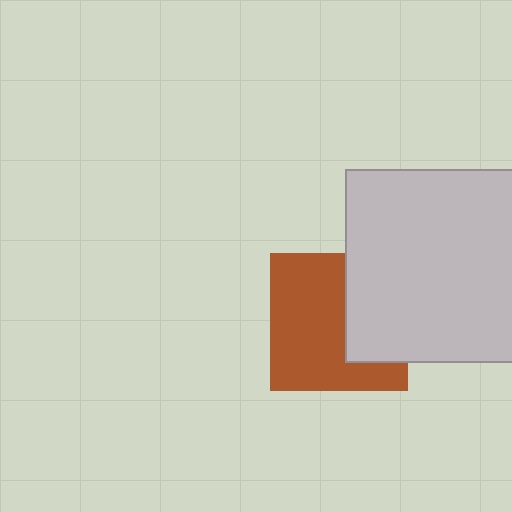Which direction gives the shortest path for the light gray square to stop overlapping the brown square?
Moving right gives the shortest separation.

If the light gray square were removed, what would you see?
You would see the complete brown square.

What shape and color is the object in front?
The object in front is a light gray square.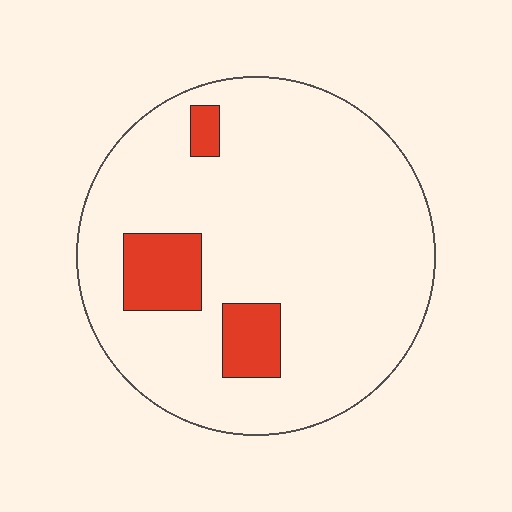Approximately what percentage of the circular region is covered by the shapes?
Approximately 10%.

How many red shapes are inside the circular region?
3.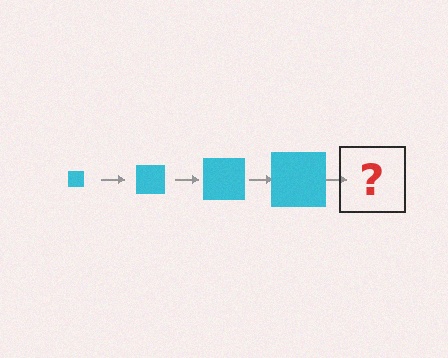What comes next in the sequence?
The next element should be a cyan square, larger than the previous one.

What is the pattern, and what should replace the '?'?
The pattern is that the square gets progressively larger each step. The '?' should be a cyan square, larger than the previous one.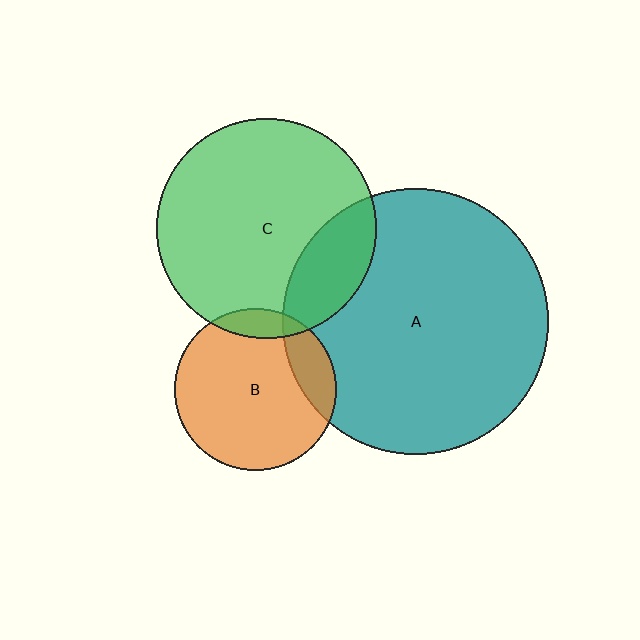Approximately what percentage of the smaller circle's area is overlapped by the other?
Approximately 10%.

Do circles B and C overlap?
Yes.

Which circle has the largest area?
Circle A (teal).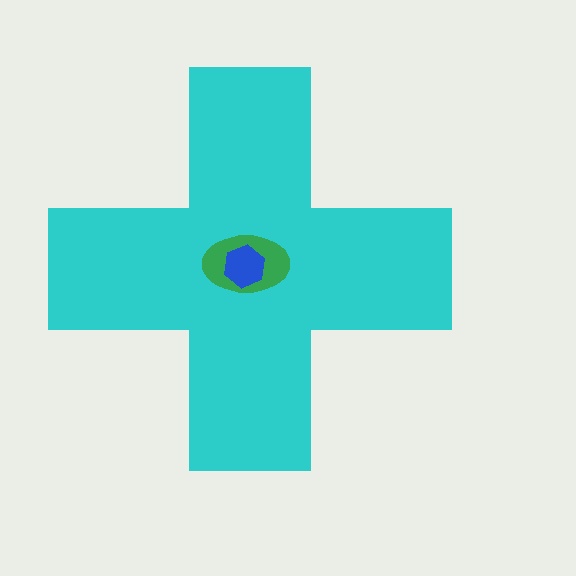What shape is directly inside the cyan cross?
The green ellipse.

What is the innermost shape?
The blue hexagon.